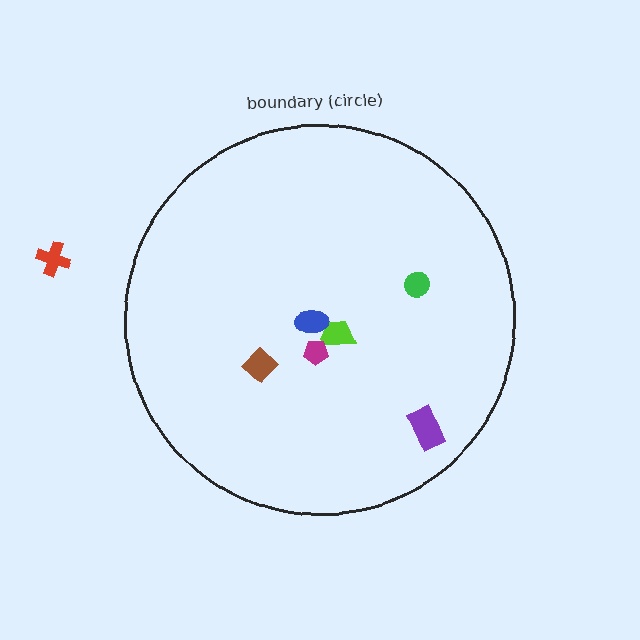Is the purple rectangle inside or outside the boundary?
Inside.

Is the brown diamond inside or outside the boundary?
Inside.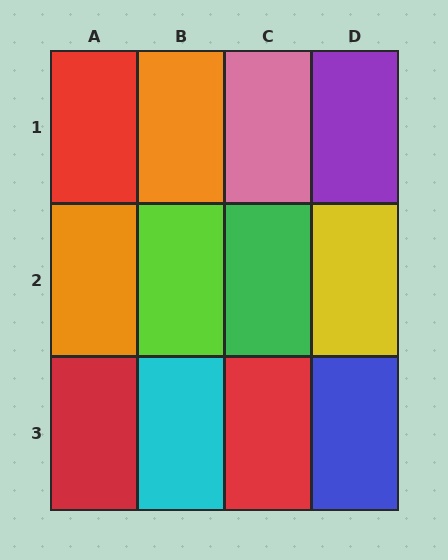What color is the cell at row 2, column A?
Orange.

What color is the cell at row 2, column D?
Yellow.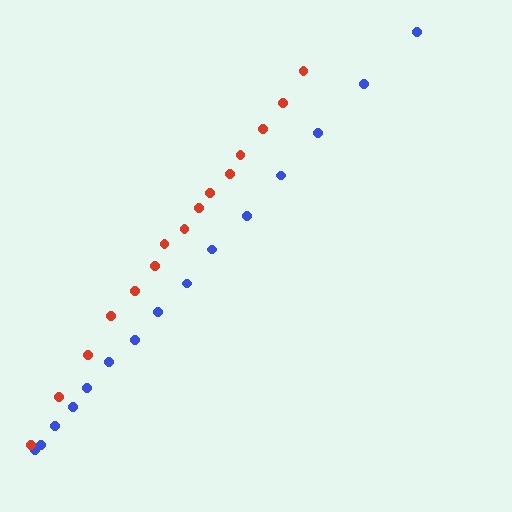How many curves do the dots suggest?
There are 2 distinct paths.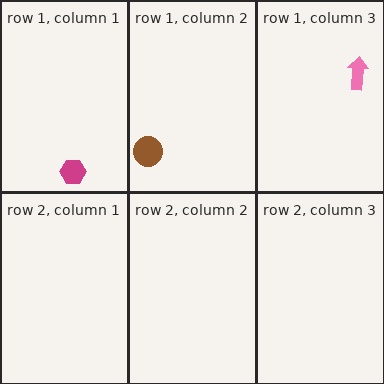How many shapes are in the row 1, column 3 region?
1.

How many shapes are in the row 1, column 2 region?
1.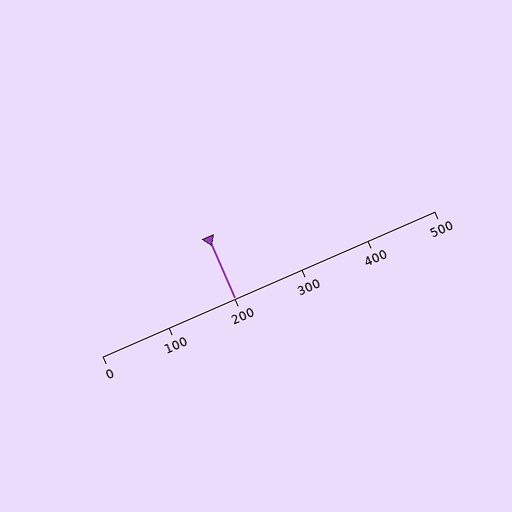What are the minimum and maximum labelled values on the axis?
The axis runs from 0 to 500.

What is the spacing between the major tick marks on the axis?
The major ticks are spaced 100 apart.